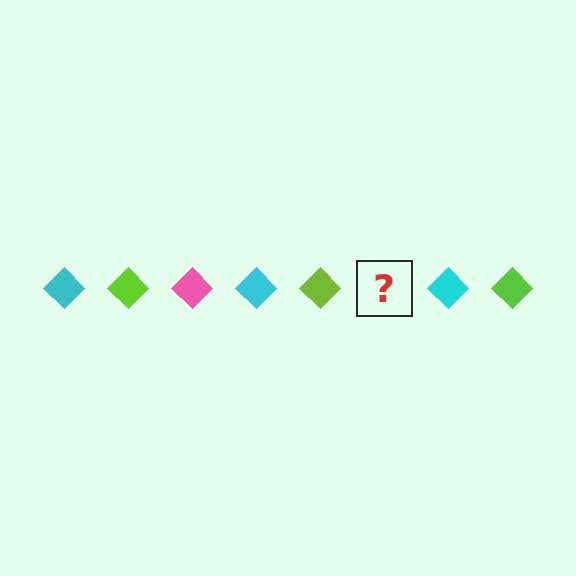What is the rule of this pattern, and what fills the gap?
The rule is that the pattern cycles through cyan, lime, pink diamonds. The gap should be filled with a pink diamond.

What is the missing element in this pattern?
The missing element is a pink diamond.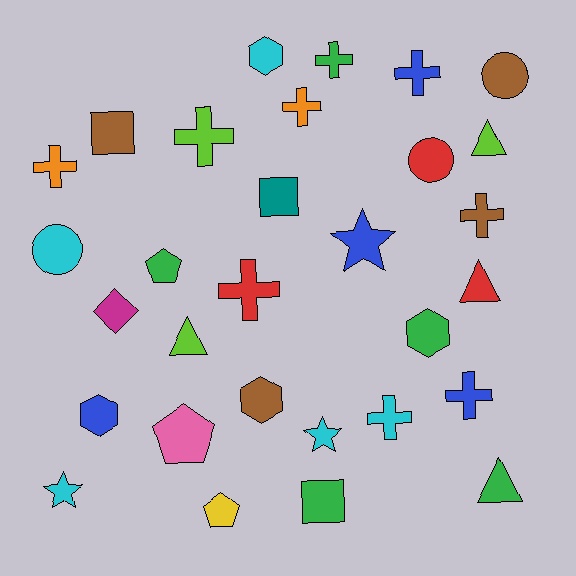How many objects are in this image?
There are 30 objects.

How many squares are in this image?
There are 3 squares.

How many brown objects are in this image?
There are 4 brown objects.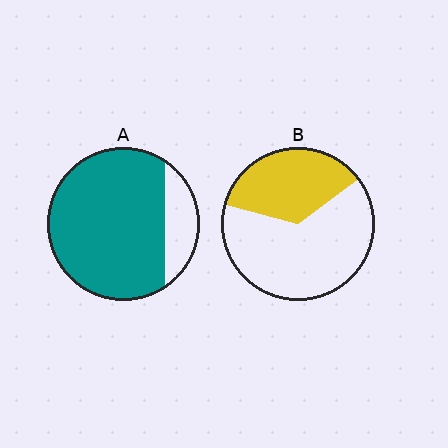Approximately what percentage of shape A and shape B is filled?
A is approximately 85% and B is approximately 35%.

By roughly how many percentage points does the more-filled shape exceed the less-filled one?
By roughly 45 percentage points (A over B).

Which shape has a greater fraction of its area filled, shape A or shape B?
Shape A.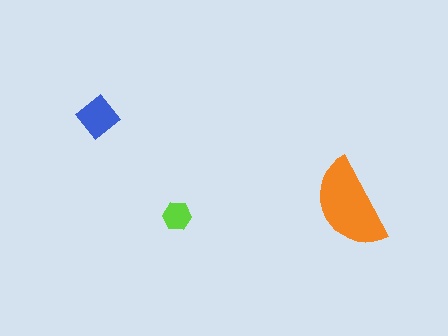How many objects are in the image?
There are 3 objects in the image.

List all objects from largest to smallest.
The orange semicircle, the blue diamond, the lime hexagon.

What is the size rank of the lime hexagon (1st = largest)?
3rd.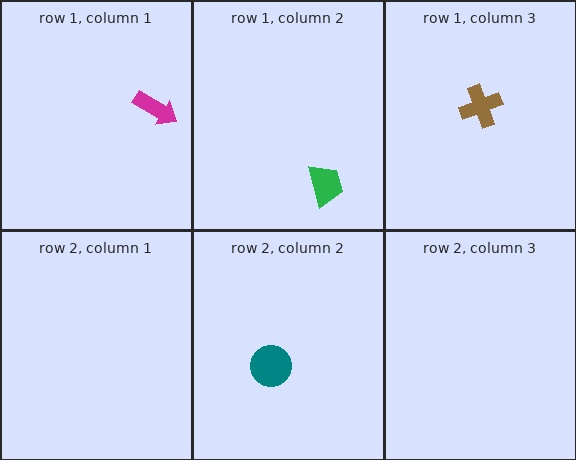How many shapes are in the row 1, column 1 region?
1.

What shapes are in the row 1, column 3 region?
The brown cross.